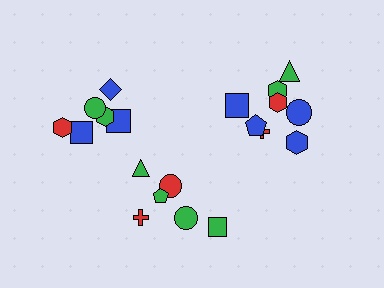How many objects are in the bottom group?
There are 6 objects.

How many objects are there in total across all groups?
There are 20 objects.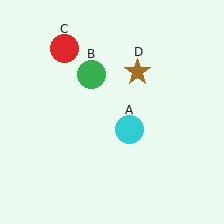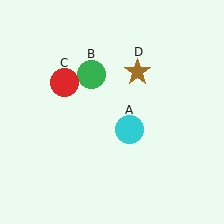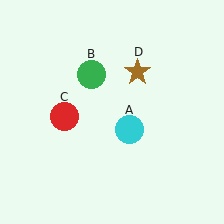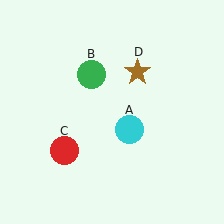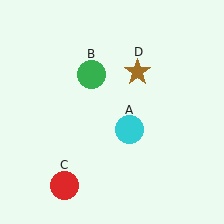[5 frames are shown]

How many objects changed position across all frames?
1 object changed position: red circle (object C).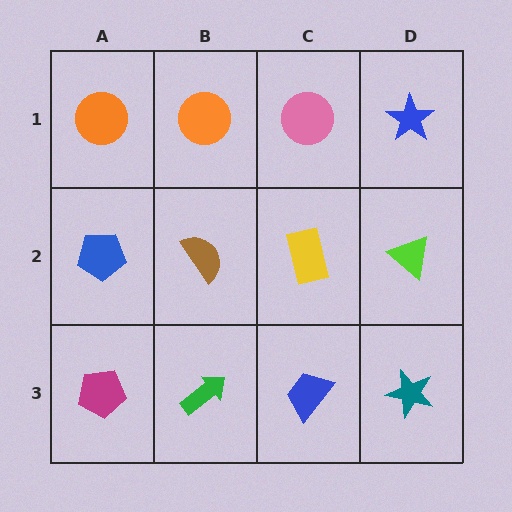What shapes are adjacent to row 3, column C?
A yellow rectangle (row 2, column C), a green arrow (row 3, column B), a teal star (row 3, column D).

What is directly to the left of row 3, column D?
A blue trapezoid.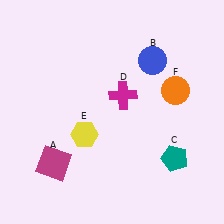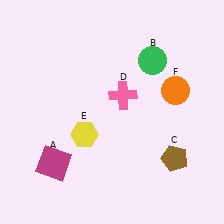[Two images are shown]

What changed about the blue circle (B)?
In Image 1, B is blue. In Image 2, it changed to green.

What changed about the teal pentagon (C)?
In Image 1, C is teal. In Image 2, it changed to brown.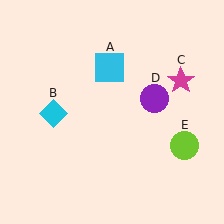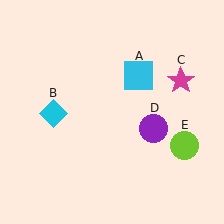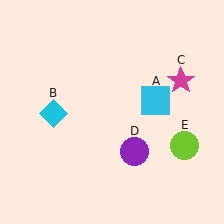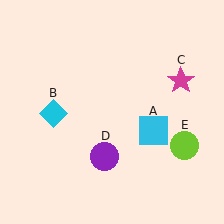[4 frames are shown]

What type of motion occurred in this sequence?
The cyan square (object A), purple circle (object D) rotated clockwise around the center of the scene.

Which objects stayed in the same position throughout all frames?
Cyan diamond (object B) and magenta star (object C) and lime circle (object E) remained stationary.